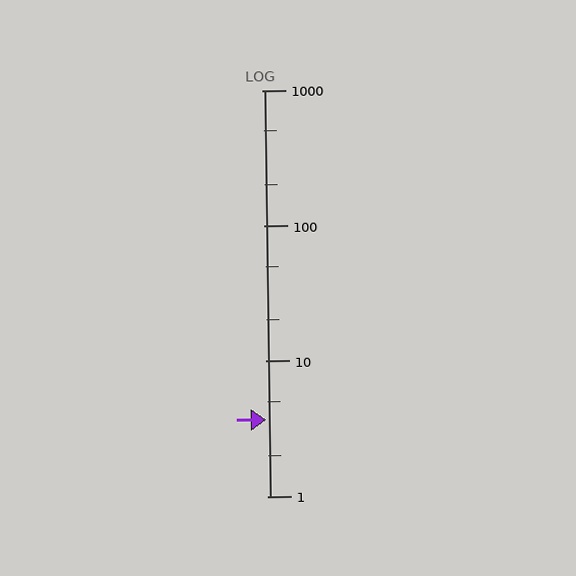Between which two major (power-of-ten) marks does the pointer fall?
The pointer is between 1 and 10.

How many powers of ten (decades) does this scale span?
The scale spans 3 decades, from 1 to 1000.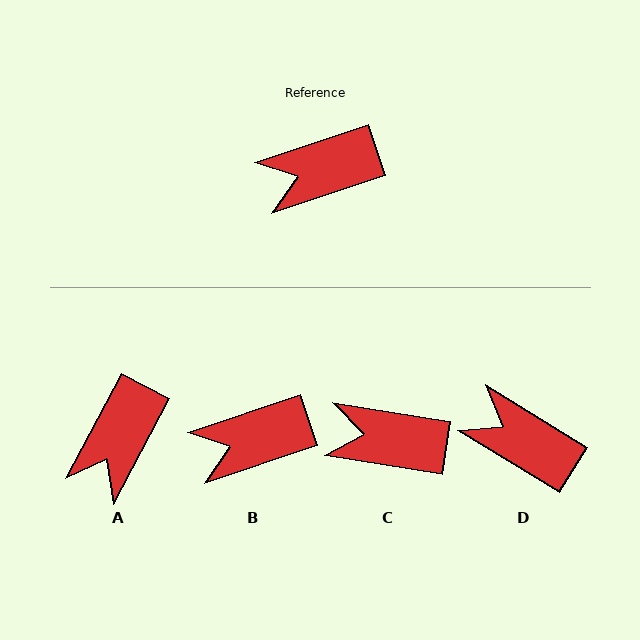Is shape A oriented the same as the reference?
No, it is off by about 44 degrees.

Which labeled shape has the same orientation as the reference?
B.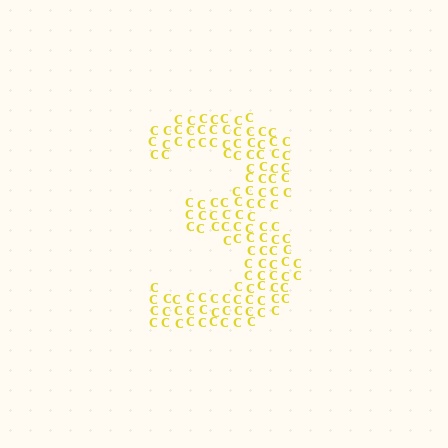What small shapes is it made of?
It is made of small letter C's.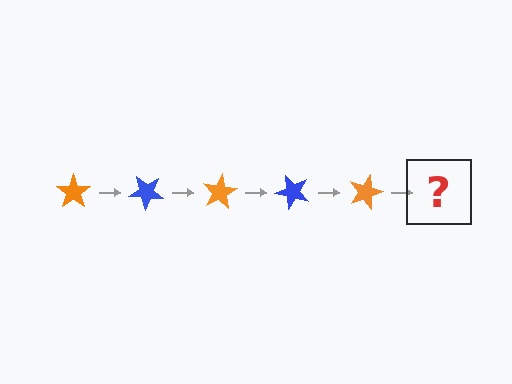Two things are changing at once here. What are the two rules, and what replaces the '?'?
The two rules are that it rotates 40 degrees each step and the color cycles through orange and blue. The '?' should be a blue star, rotated 200 degrees from the start.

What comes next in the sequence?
The next element should be a blue star, rotated 200 degrees from the start.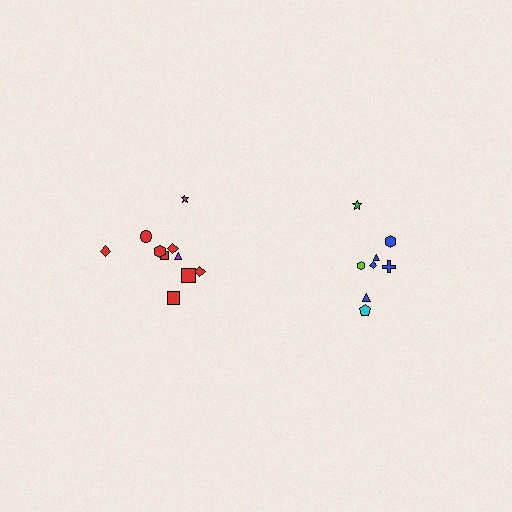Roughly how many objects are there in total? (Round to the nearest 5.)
Roughly 20 objects in total.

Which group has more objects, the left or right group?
The left group.